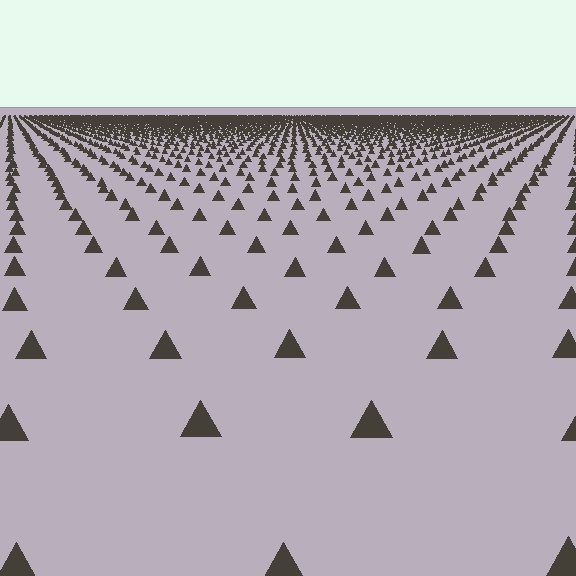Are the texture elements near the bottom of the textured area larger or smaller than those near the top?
Larger. Near the bottom, elements are closer to the viewer and appear at a bigger on-screen size.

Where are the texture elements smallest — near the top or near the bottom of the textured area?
Near the top.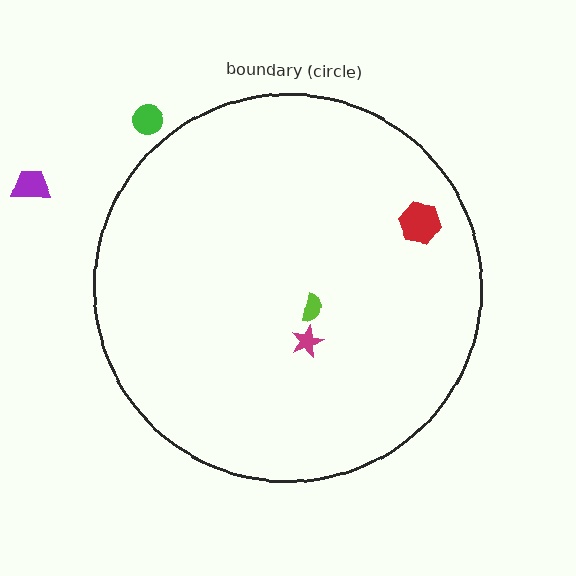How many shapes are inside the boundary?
3 inside, 2 outside.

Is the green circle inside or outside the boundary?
Outside.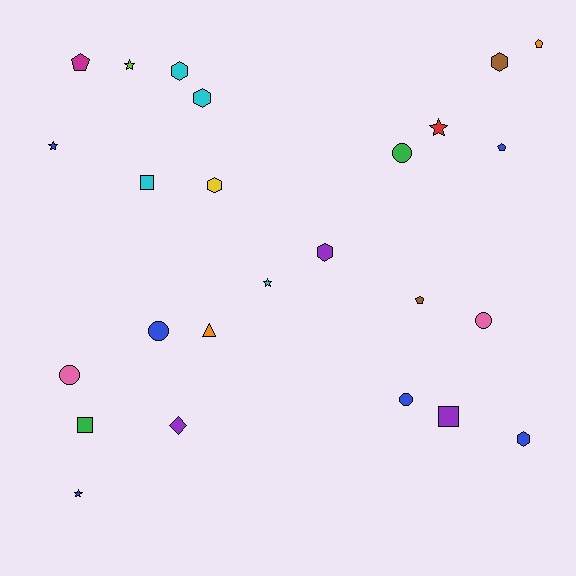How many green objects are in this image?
There are 2 green objects.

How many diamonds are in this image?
There is 1 diamond.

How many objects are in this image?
There are 25 objects.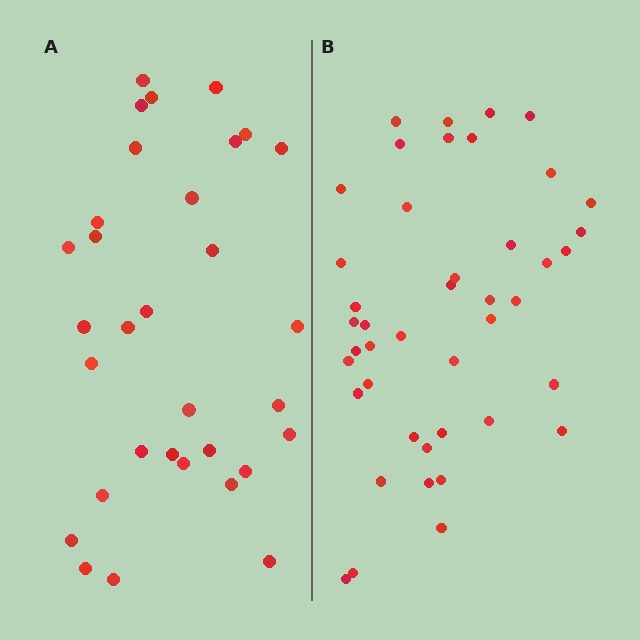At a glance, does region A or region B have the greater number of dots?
Region B (the right region) has more dots.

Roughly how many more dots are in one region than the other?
Region B has roughly 12 or so more dots than region A.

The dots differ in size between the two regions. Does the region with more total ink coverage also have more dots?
No. Region A has more total ink coverage because its dots are larger, but region B actually contains more individual dots. Total area can be misleading — the number of items is what matters here.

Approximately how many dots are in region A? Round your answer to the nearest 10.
About 30 dots. (The exact count is 32, which rounds to 30.)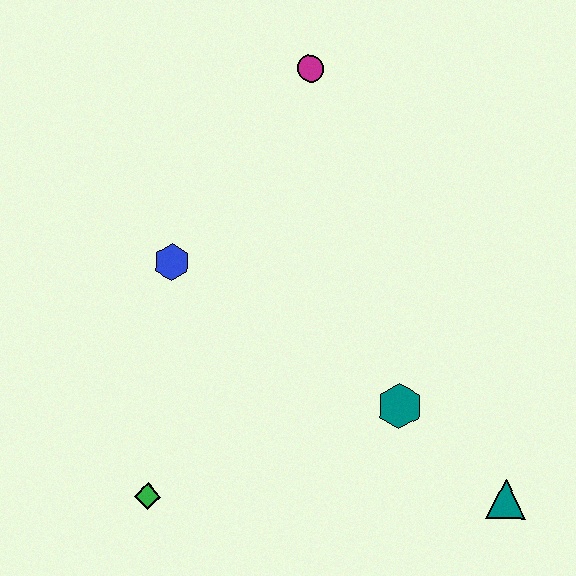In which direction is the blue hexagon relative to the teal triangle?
The blue hexagon is to the left of the teal triangle.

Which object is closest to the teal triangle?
The teal hexagon is closest to the teal triangle.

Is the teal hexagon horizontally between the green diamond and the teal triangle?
Yes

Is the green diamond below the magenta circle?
Yes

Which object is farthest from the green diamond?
The magenta circle is farthest from the green diamond.